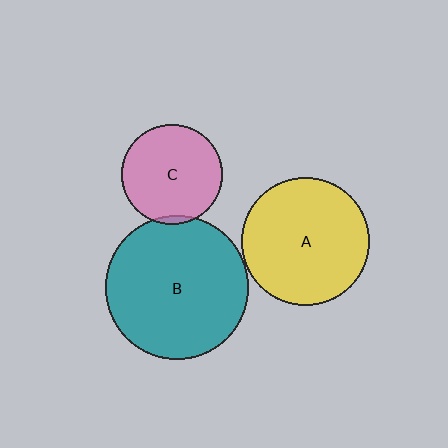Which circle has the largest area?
Circle B (teal).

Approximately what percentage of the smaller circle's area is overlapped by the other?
Approximately 5%.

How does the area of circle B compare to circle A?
Approximately 1.2 times.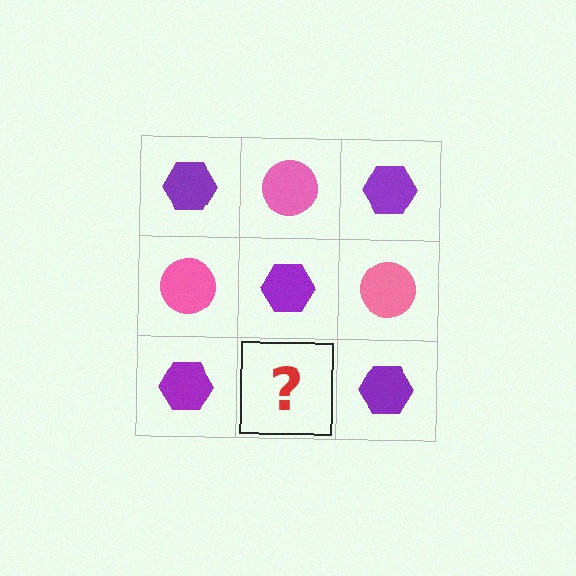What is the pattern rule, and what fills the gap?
The rule is that it alternates purple hexagon and pink circle in a checkerboard pattern. The gap should be filled with a pink circle.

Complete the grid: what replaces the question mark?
The question mark should be replaced with a pink circle.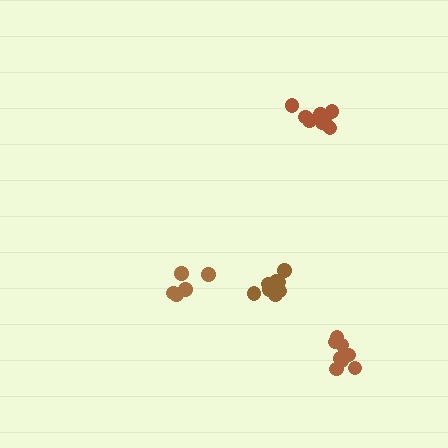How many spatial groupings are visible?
There are 4 spatial groupings.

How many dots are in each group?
Group 1: 8 dots, Group 2: 8 dots, Group 3: 5 dots, Group 4: 9 dots (30 total).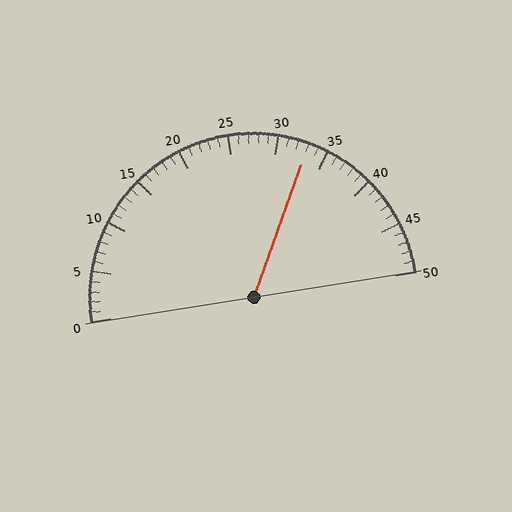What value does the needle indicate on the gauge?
The needle indicates approximately 33.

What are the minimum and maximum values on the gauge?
The gauge ranges from 0 to 50.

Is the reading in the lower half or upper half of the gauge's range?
The reading is in the upper half of the range (0 to 50).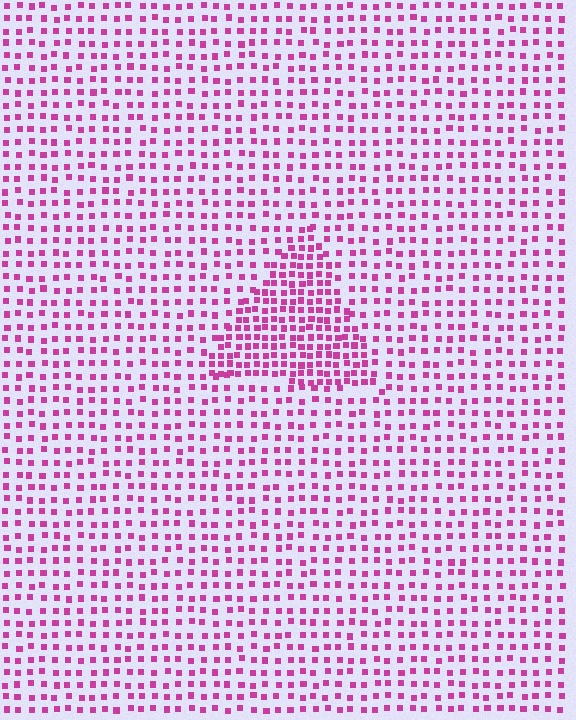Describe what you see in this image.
The image contains small magenta elements arranged at two different densities. A triangle-shaped region is visible where the elements are more densely packed than the surrounding area.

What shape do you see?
I see a triangle.